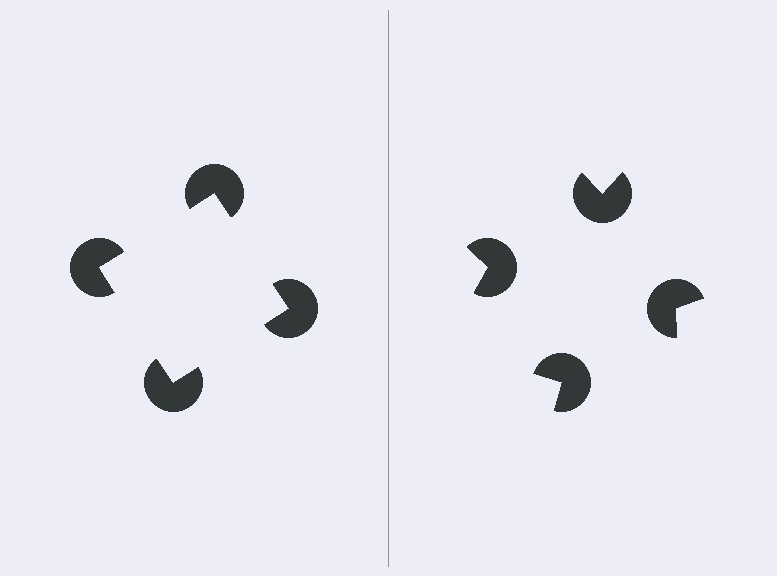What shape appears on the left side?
An illusory square.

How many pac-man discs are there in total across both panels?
8 — 4 on each side.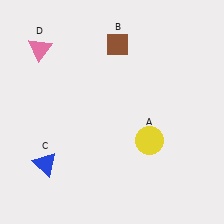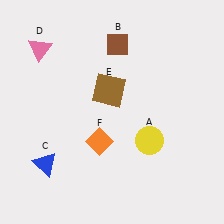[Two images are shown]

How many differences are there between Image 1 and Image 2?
There are 2 differences between the two images.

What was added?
A brown square (E), an orange diamond (F) were added in Image 2.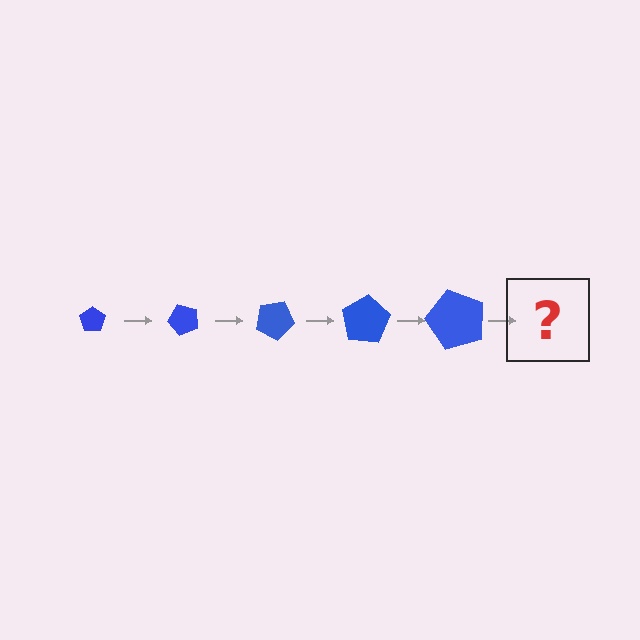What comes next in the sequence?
The next element should be a pentagon, larger than the previous one and rotated 250 degrees from the start.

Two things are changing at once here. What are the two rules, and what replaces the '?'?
The two rules are that the pentagon grows larger each step and it rotates 50 degrees each step. The '?' should be a pentagon, larger than the previous one and rotated 250 degrees from the start.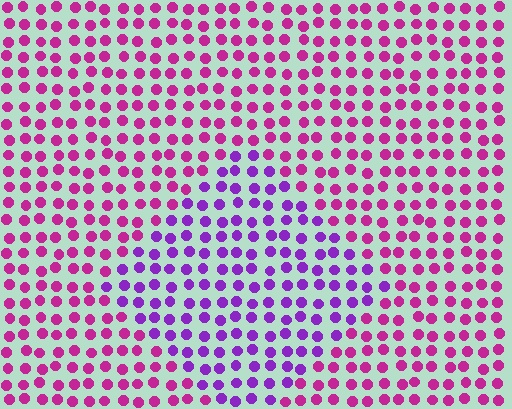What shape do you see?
I see a diamond.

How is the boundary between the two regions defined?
The boundary is defined purely by a slight shift in hue (about 38 degrees). Spacing, size, and orientation are identical on both sides.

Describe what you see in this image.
The image is filled with small magenta elements in a uniform arrangement. A diamond-shaped region is visible where the elements are tinted to a slightly different hue, forming a subtle color boundary.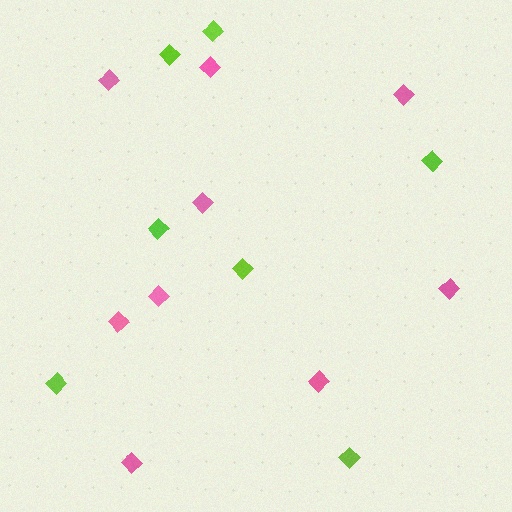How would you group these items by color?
There are 2 groups: one group of pink diamonds (9) and one group of lime diamonds (7).